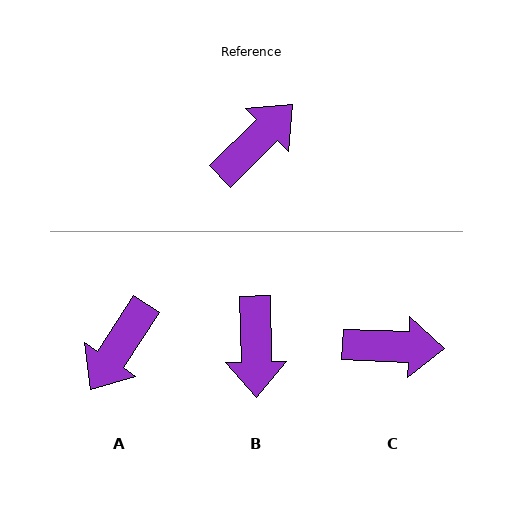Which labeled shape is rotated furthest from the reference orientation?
A, about 168 degrees away.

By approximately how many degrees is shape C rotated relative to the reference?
Approximately 47 degrees clockwise.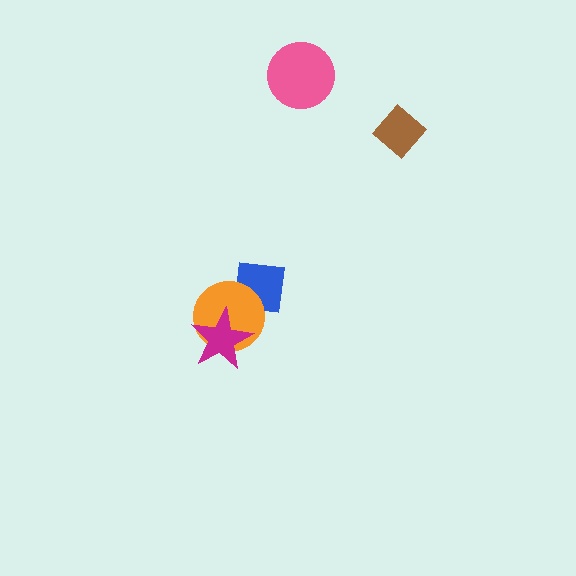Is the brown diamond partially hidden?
No, no other shape covers it.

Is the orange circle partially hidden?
Yes, it is partially covered by another shape.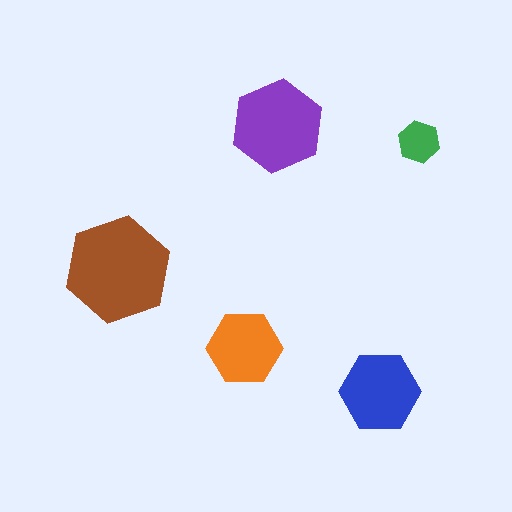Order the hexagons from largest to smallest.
the brown one, the purple one, the blue one, the orange one, the green one.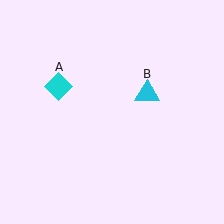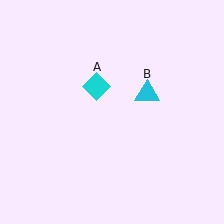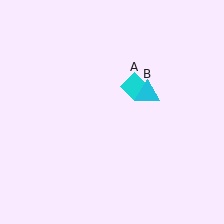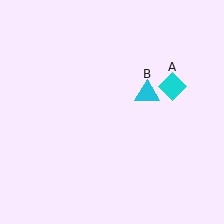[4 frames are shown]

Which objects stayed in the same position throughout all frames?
Cyan triangle (object B) remained stationary.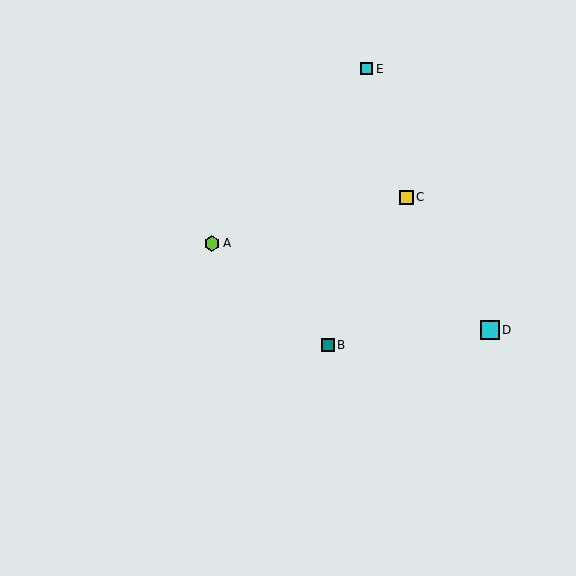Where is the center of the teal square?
The center of the teal square is at (328, 345).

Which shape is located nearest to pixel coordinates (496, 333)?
The cyan square (labeled D) at (490, 330) is nearest to that location.